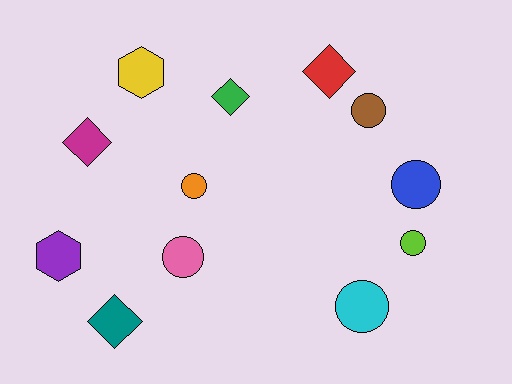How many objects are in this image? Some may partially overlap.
There are 12 objects.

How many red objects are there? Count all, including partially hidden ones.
There is 1 red object.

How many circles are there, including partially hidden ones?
There are 6 circles.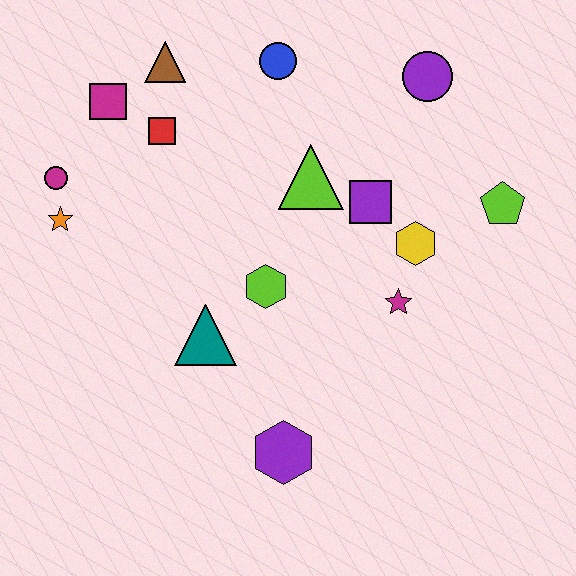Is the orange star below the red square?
Yes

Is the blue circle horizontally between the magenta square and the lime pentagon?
Yes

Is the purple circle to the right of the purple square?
Yes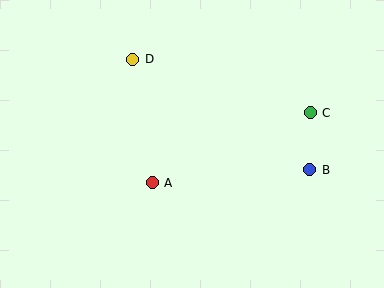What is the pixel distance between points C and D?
The distance between C and D is 186 pixels.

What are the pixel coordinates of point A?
Point A is at (152, 183).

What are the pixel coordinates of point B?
Point B is at (310, 170).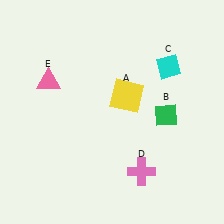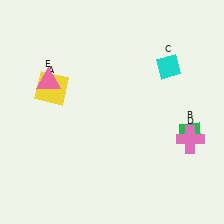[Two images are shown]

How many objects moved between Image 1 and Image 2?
3 objects moved between the two images.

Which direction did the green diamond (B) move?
The green diamond (B) moved right.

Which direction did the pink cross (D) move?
The pink cross (D) moved right.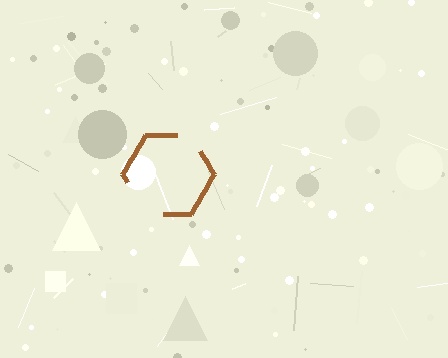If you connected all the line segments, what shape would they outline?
They would outline a hexagon.